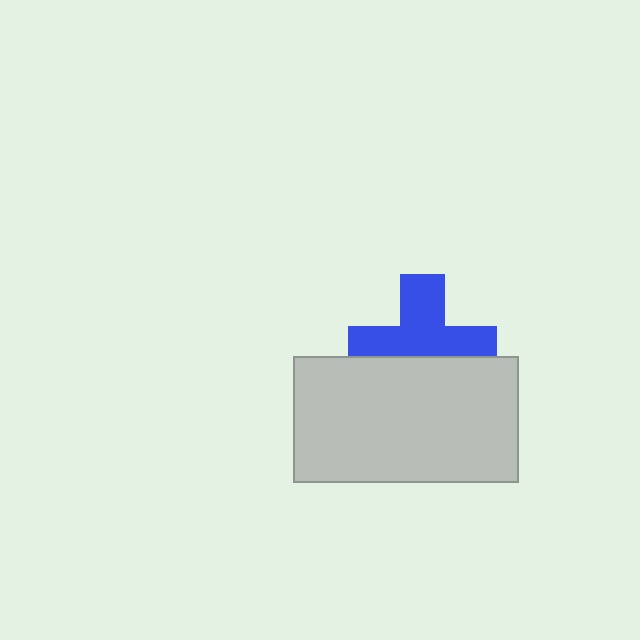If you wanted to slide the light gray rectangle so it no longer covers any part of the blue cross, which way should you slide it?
Slide it down — that is the most direct way to separate the two shapes.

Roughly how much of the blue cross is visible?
About half of it is visible (roughly 59%).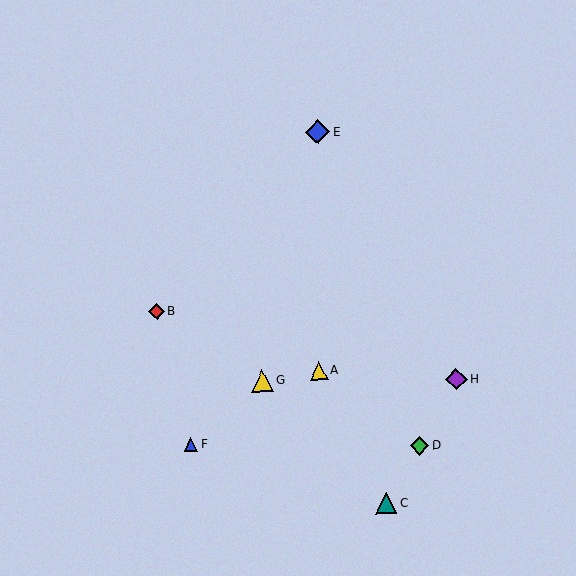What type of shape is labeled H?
Shape H is a purple diamond.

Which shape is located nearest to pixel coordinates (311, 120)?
The blue diamond (labeled E) at (318, 132) is nearest to that location.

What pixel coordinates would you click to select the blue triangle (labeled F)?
Click at (191, 444) to select the blue triangle F.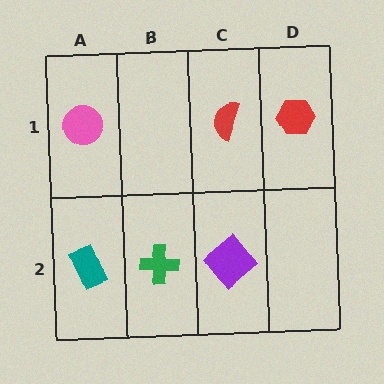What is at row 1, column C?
A red semicircle.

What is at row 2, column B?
A green cross.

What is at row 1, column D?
A red hexagon.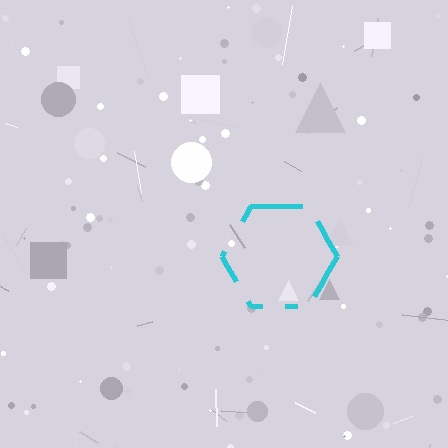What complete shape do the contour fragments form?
The contour fragments form a hexagon.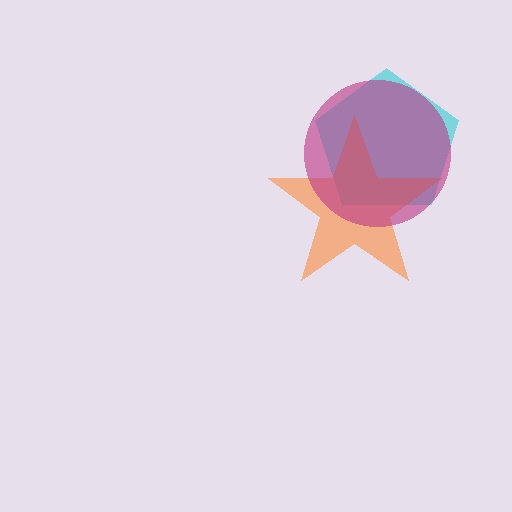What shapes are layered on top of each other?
The layered shapes are: a cyan pentagon, an orange star, a magenta circle.